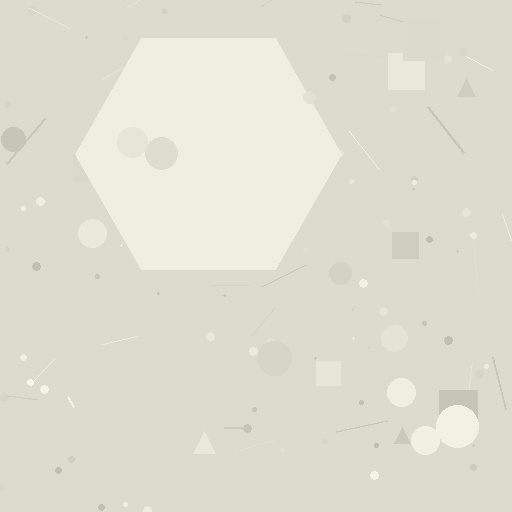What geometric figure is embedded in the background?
A hexagon is embedded in the background.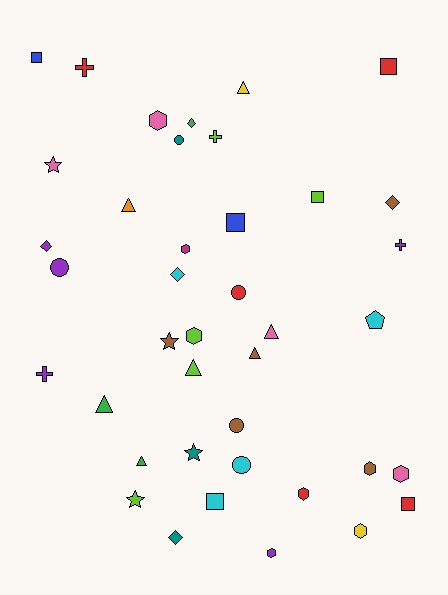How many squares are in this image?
There are 6 squares.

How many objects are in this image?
There are 40 objects.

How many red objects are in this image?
There are 5 red objects.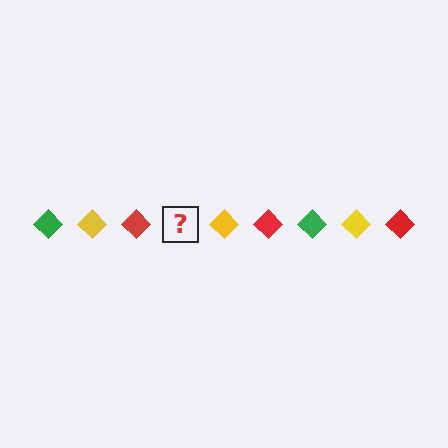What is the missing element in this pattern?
The missing element is a green diamond.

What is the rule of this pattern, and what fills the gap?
The rule is that the pattern cycles through green, yellow, red diamonds. The gap should be filled with a green diamond.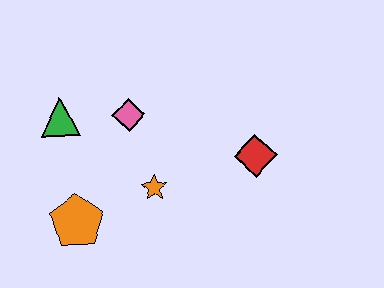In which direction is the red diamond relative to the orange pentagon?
The red diamond is to the right of the orange pentagon.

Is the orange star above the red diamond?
No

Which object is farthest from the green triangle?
The red diamond is farthest from the green triangle.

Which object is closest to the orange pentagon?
The orange star is closest to the orange pentagon.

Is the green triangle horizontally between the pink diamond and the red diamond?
No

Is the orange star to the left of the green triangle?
No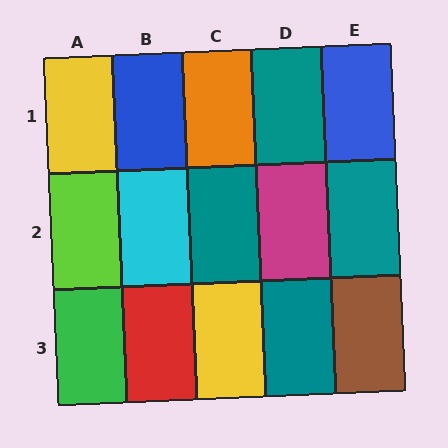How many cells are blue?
2 cells are blue.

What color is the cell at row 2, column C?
Teal.